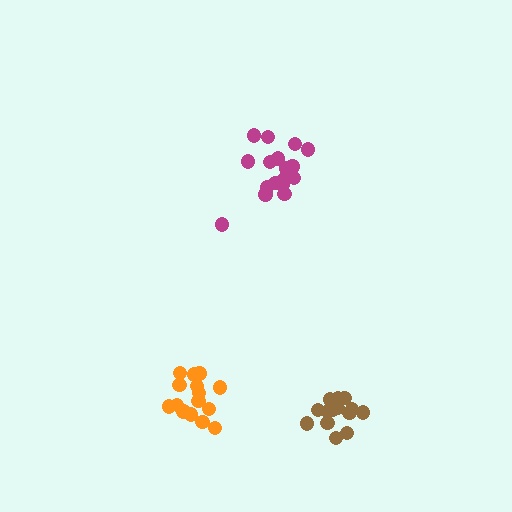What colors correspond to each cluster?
The clusters are colored: orange, magenta, brown.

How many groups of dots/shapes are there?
There are 3 groups.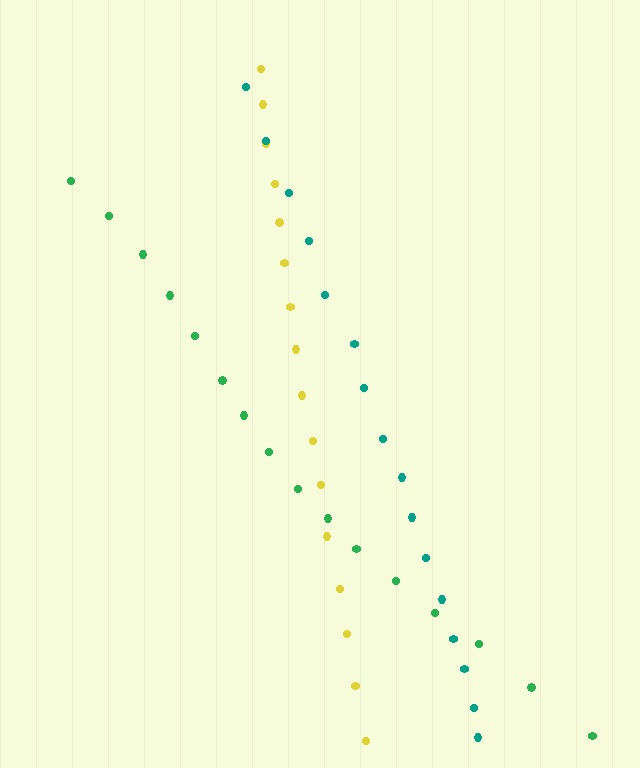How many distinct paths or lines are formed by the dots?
There are 3 distinct paths.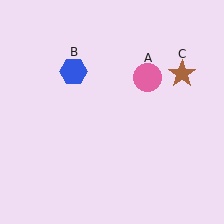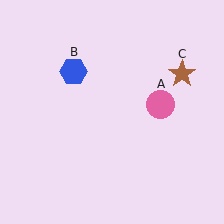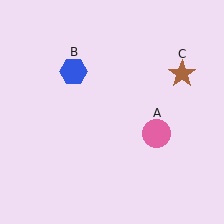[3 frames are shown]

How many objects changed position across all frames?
1 object changed position: pink circle (object A).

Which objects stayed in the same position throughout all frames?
Blue hexagon (object B) and brown star (object C) remained stationary.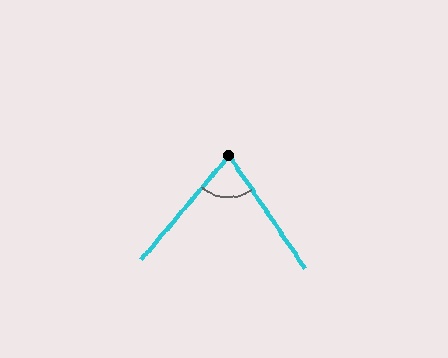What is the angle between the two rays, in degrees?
Approximately 74 degrees.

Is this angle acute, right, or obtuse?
It is acute.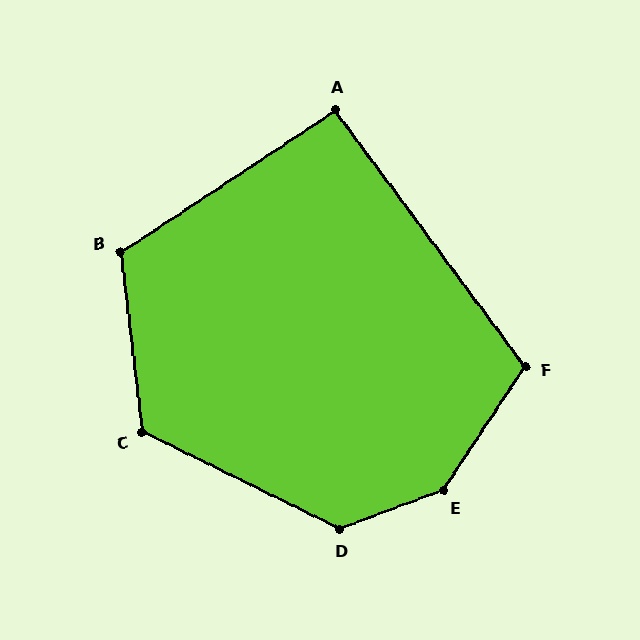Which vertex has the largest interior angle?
E, at approximately 144 degrees.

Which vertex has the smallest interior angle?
A, at approximately 93 degrees.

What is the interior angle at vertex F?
Approximately 110 degrees (obtuse).